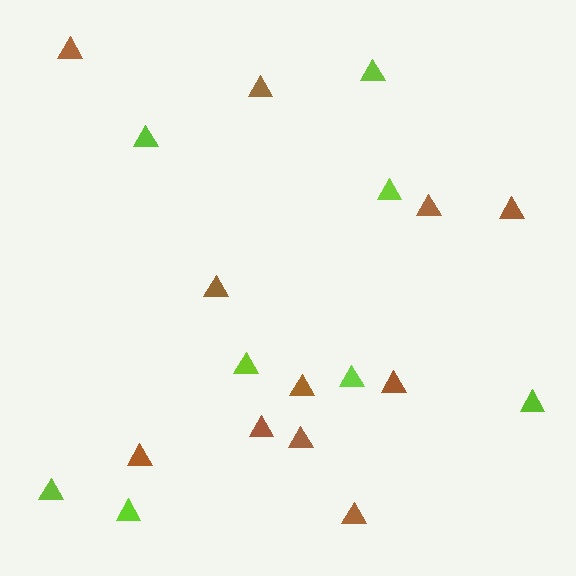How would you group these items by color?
There are 2 groups: one group of brown triangles (11) and one group of lime triangles (8).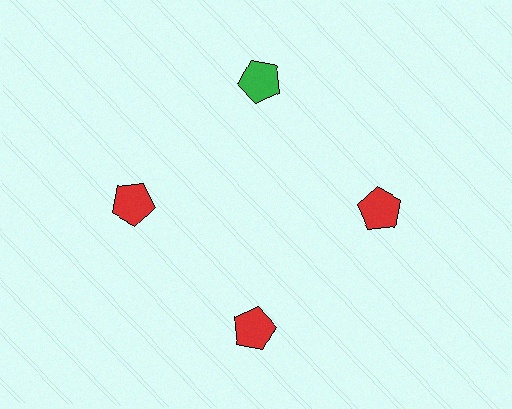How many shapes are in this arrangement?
There are 4 shapes arranged in a ring pattern.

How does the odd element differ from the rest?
It has a different color: green instead of red.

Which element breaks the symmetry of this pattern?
The green pentagon at roughly the 12 o'clock position breaks the symmetry. All other shapes are red pentagons.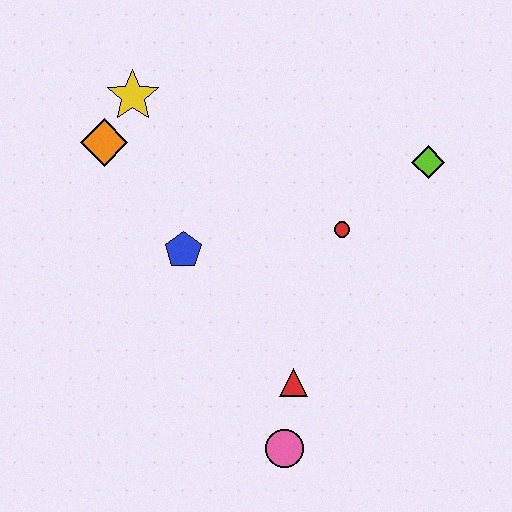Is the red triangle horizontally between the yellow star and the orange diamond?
No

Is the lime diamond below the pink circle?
No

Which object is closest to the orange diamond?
The yellow star is closest to the orange diamond.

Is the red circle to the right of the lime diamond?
No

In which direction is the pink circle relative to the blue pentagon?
The pink circle is below the blue pentagon.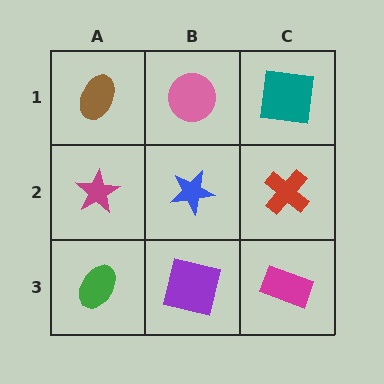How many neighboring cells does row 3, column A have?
2.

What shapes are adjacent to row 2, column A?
A brown ellipse (row 1, column A), a green ellipse (row 3, column A), a blue star (row 2, column B).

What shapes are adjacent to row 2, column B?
A pink circle (row 1, column B), a purple square (row 3, column B), a magenta star (row 2, column A), a red cross (row 2, column C).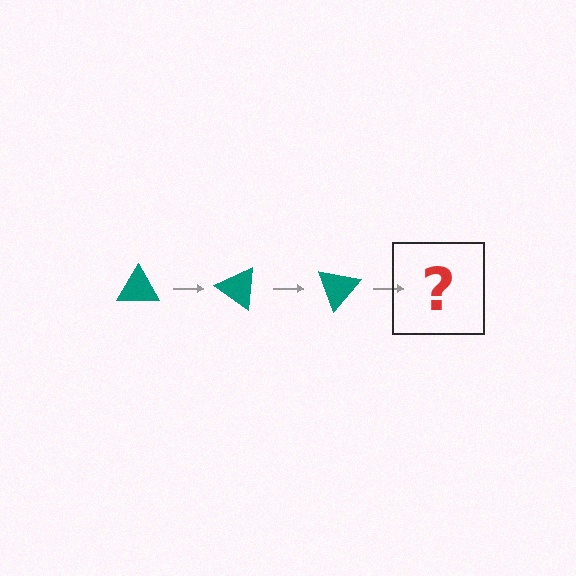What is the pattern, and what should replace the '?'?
The pattern is that the triangle rotates 35 degrees each step. The '?' should be a teal triangle rotated 105 degrees.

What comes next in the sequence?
The next element should be a teal triangle rotated 105 degrees.